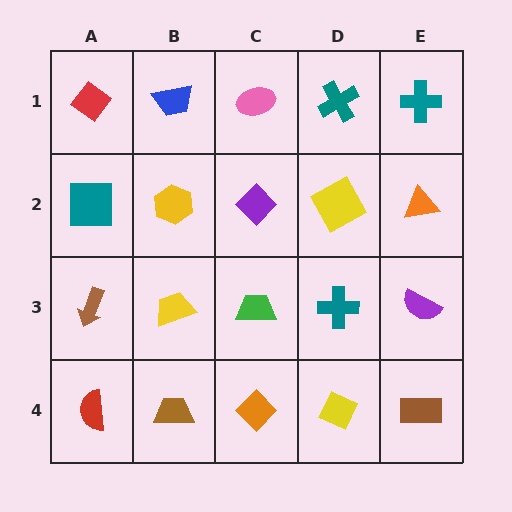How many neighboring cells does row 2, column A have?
3.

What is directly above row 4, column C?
A green trapezoid.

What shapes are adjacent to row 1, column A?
A teal square (row 2, column A), a blue trapezoid (row 1, column B).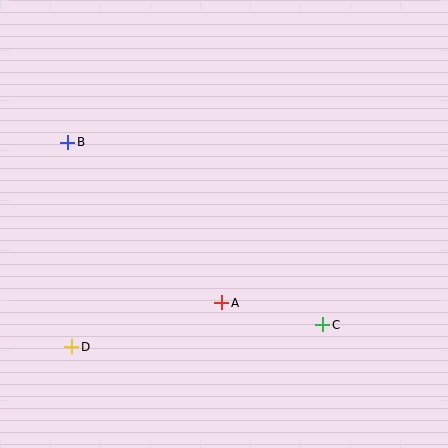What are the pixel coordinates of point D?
Point D is at (72, 347).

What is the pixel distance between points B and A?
The distance between B and A is 223 pixels.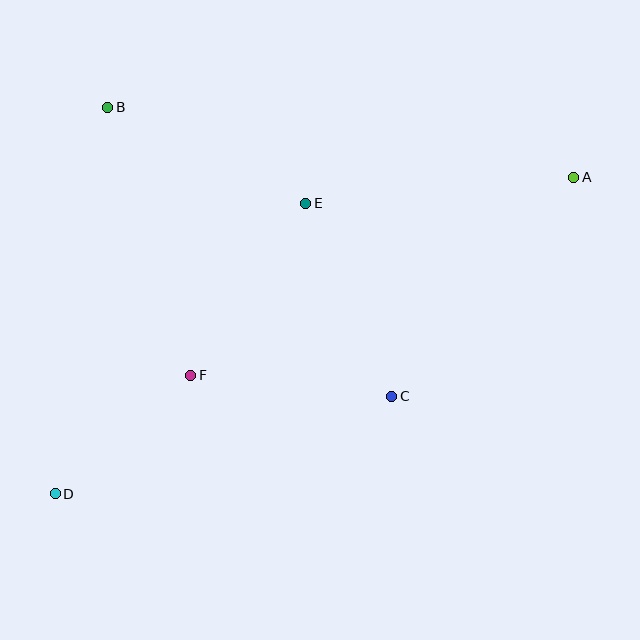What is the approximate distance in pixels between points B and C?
The distance between B and C is approximately 405 pixels.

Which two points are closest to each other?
Points D and F are closest to each other.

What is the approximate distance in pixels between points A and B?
The distance between A and B is approximately 471 pixels.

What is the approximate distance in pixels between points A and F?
The distance between A and F is approximately 431 pixels.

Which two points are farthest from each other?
Points A and D are farthest from each other.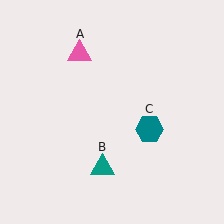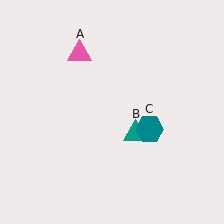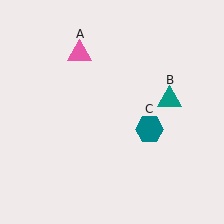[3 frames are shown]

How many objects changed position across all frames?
1 object changed position: teal triangle (object B).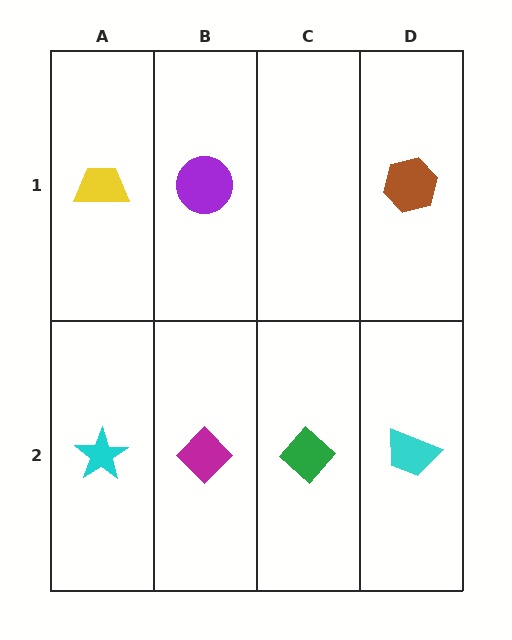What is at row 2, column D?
A cyan trapezoid.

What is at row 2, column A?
A cyan star.